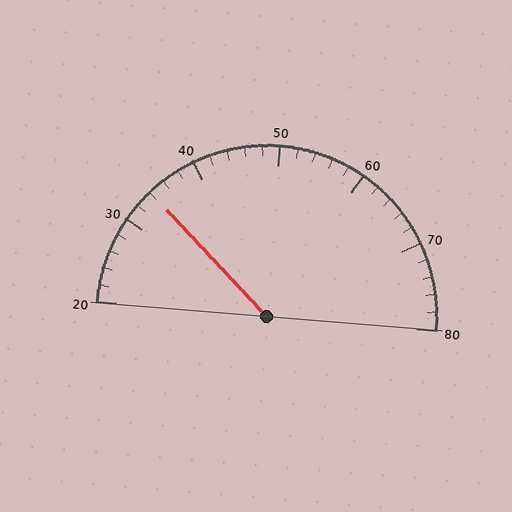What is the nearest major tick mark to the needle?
The nearest major tick mark is 30.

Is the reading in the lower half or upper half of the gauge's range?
The reading is in the lower half of the range (20 to 80).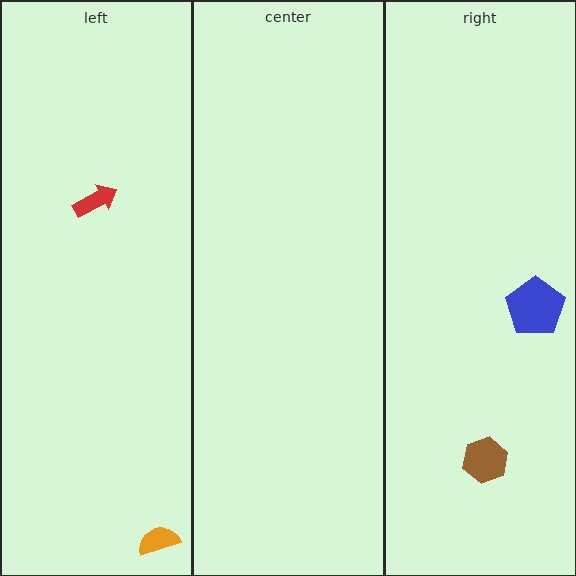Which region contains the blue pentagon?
The right region.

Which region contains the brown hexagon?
The right region.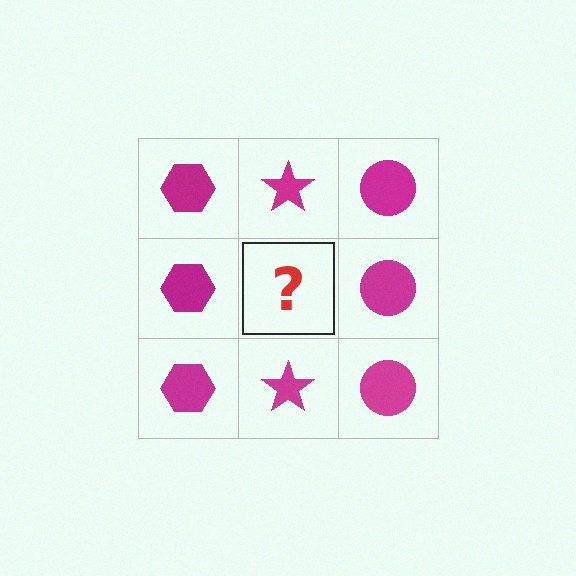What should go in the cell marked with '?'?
The missing cell should contain a magenta star.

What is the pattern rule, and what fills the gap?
The rule is that each column has a consistent shape. The gap should be filled with a magenta star.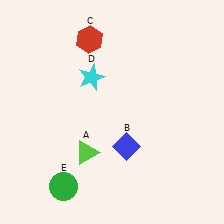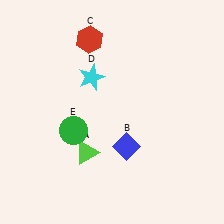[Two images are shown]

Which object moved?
The green circle (E) moved up.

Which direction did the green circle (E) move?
The green circle (E) moved up.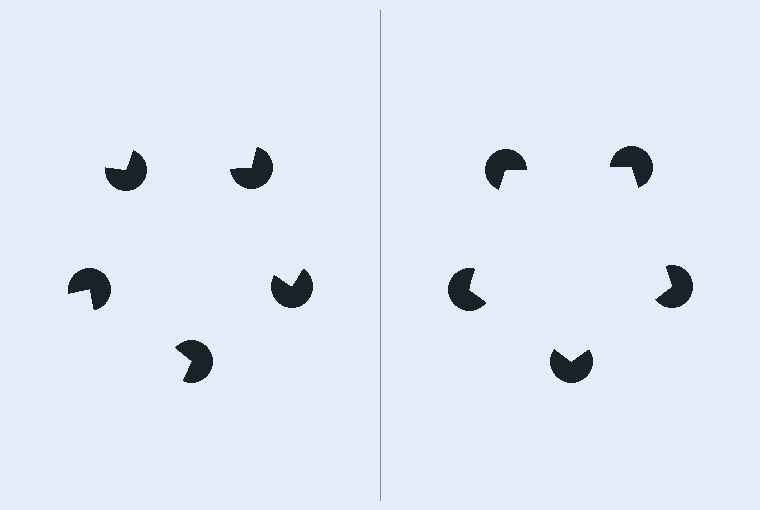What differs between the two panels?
The pac-man discs are positioned identically on both sides; only the wedge orientations differ. On the right they align to a pentagon; on the left they are misaligned.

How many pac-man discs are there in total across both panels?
10 — 5 on each side.